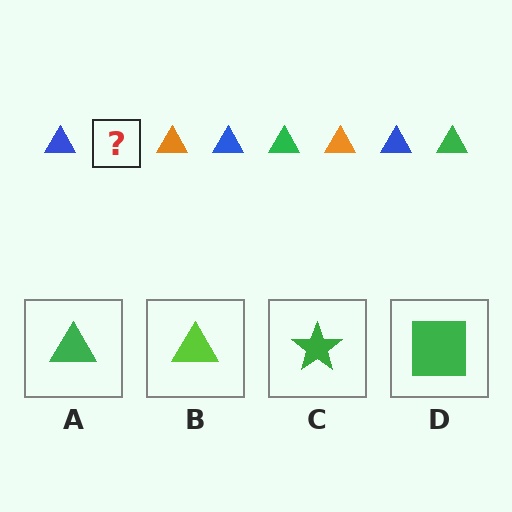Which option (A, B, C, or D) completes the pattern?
A.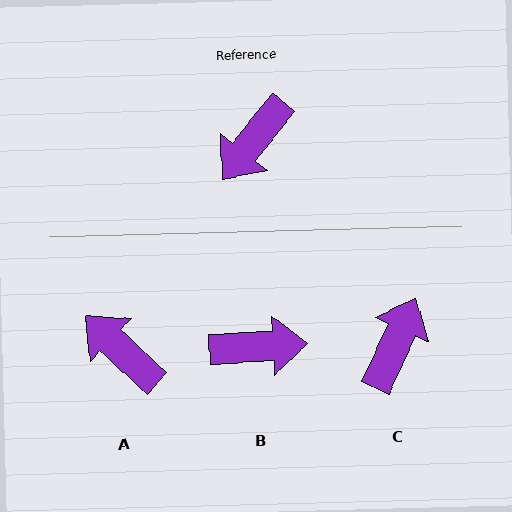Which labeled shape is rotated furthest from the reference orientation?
C, about 166 degrees away.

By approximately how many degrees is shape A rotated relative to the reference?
Approximately 95 degrees clockwise.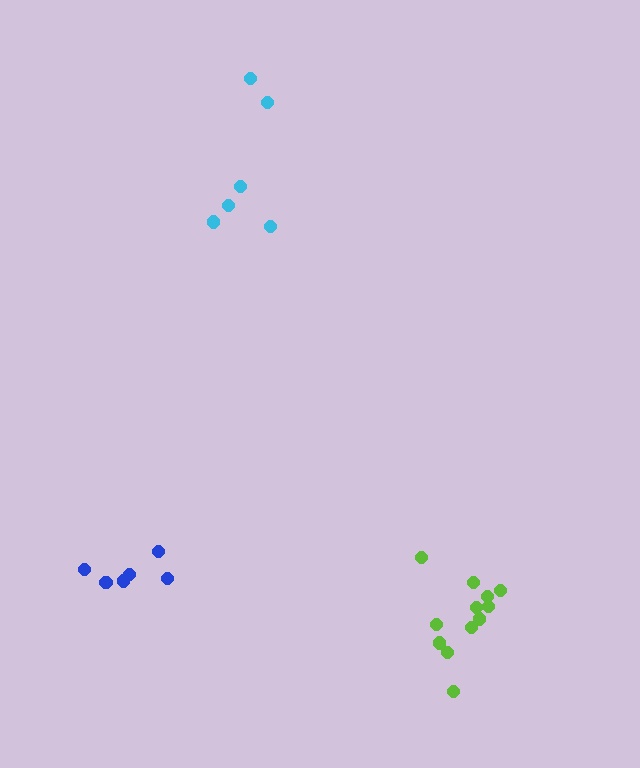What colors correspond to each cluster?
The clusters are colored: cyan, blue, lime.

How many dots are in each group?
Group 1: 6 dots, Group 2: 6 dots, Group 3: 12 dots (24 total).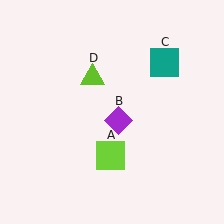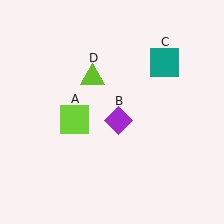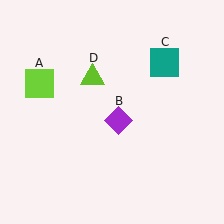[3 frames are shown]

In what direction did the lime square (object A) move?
The lime square (object A) moved up and to the left.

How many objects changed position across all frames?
1 object changed position: lime square (object A).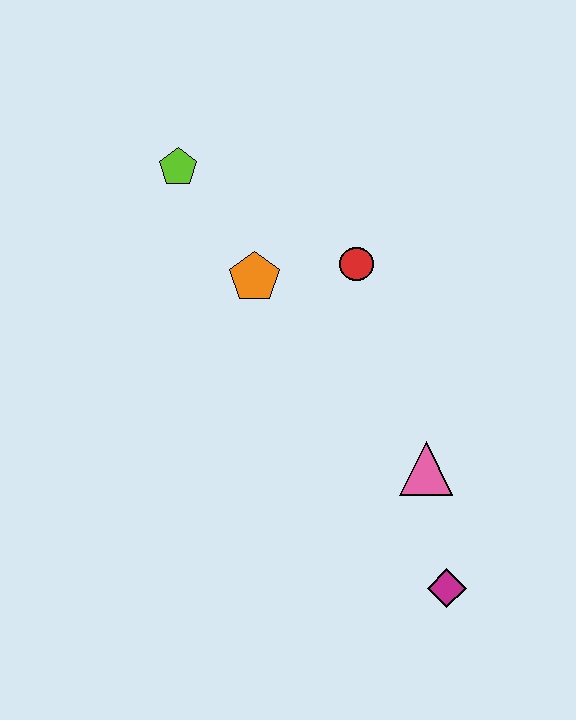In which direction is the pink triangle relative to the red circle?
The pink triangle is below the red circle.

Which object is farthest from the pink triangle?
The lime pentagon is farthest from the pink triangle.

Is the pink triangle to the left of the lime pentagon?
No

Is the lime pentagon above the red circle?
Yes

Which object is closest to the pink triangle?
The magenta diamond is closest to the pink triangle.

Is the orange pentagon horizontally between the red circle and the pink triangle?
No